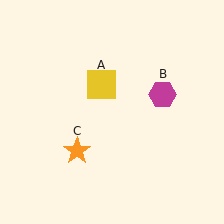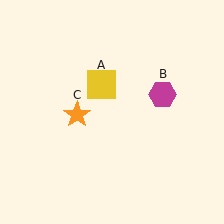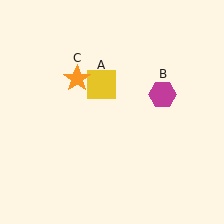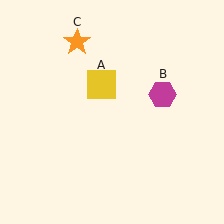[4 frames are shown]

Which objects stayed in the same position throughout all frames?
Yellow square (object A) and magenta hexagon (object B) remained stationary.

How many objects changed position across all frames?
1 object changed position: orange star (object C).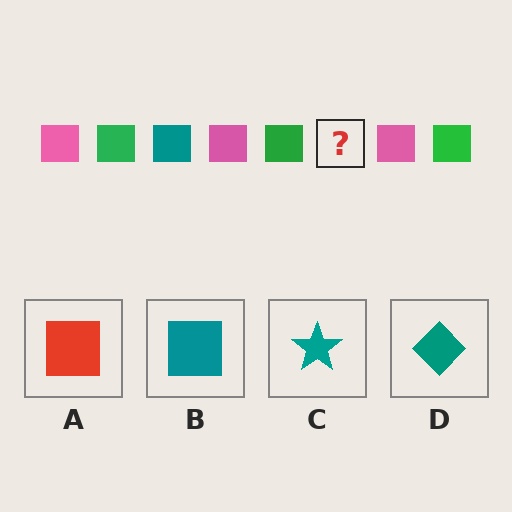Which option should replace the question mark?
Option B.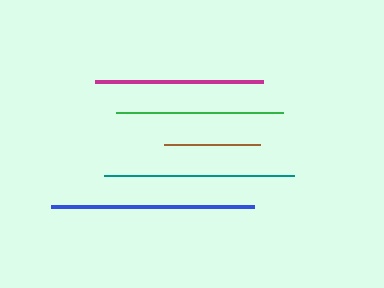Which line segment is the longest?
The blue line is the longest at approximately 203 pixels.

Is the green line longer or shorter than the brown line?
The green line is longer than the brown line.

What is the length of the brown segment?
The brown segment is approximately 97 pixels long.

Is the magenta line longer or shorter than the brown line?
The magenta line is longer than the brown line.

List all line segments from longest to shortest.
From longest to shortest: blue, teal, magenta, green, brown.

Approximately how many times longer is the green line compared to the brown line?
The green line is approximately 1.7 times the length of the brown line.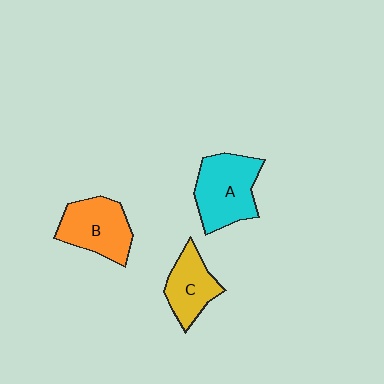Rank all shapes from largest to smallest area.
From largest to smallest: A (cyan), B (orange), C (yellow).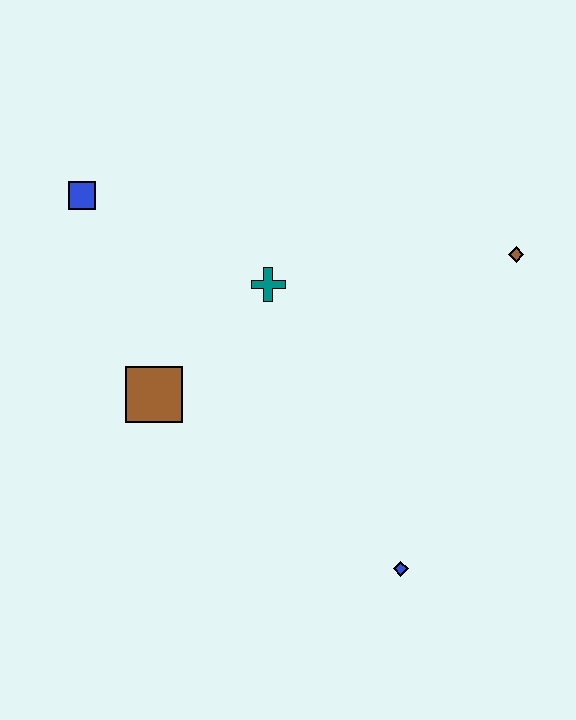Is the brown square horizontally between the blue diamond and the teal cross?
No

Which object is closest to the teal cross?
The brown square is closest to the teal cross.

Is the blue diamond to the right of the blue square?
Yes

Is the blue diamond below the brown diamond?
Yes